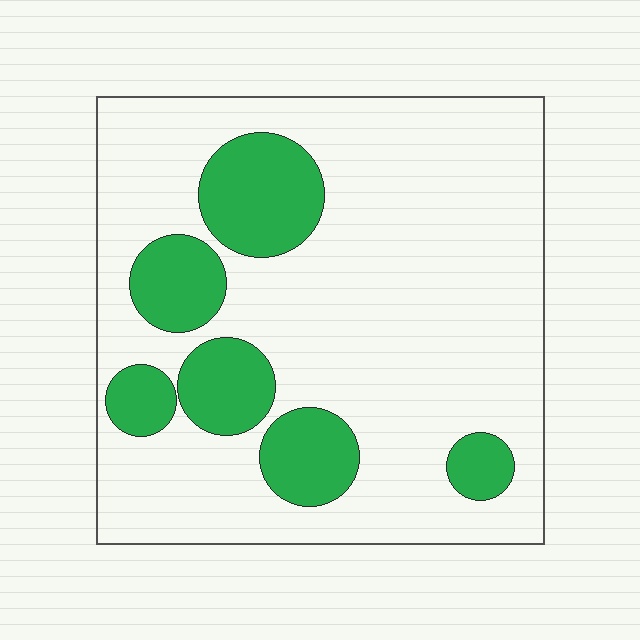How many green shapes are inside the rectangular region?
6.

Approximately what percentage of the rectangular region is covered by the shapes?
Approximately 20%.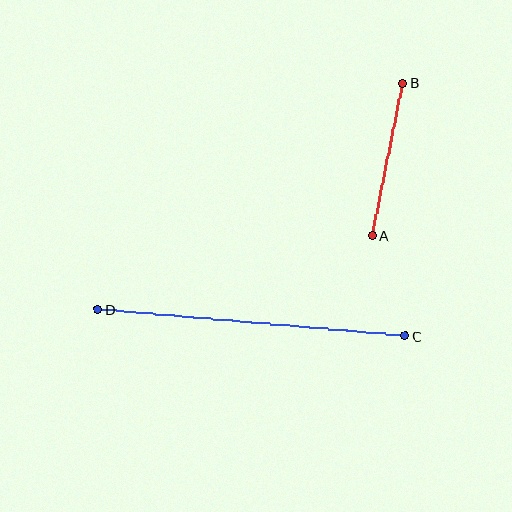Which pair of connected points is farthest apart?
Points C and D are farthest apart.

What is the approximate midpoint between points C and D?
The midpoint is at approximately (252, 323) pixels.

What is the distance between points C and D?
The distance is approximately 308 pixels.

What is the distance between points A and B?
The distance is approximately 155 pixels.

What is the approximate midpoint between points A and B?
The midpoint is at approximately (387, 160) pixels.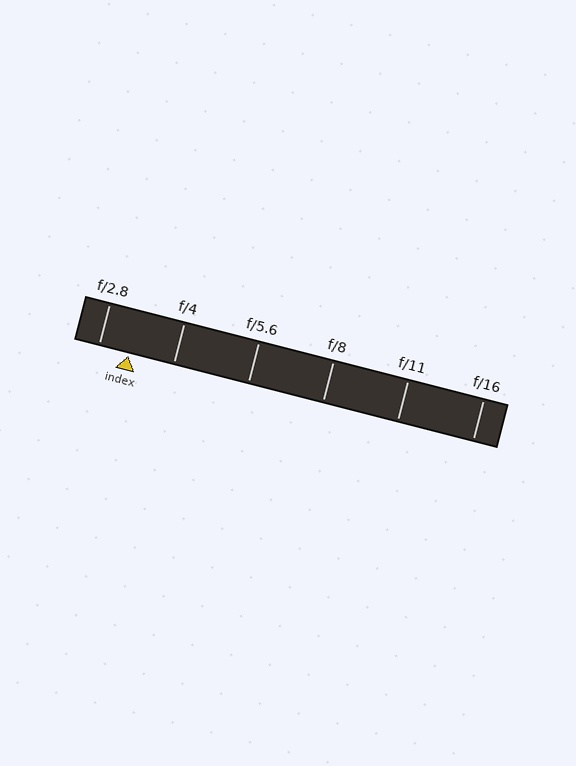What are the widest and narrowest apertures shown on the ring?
The widest aperture shown is f/2.8 and the narrowest is f/16.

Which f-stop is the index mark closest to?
The index mark is closest to f/2.8.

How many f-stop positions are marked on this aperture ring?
There are 6 f-stop positions marked.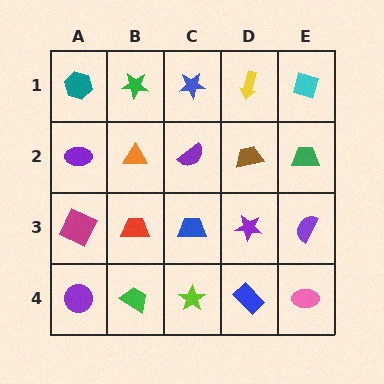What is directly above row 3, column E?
A green trapezoid.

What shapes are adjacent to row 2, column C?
A blue star (row 1, column C), a blue trapezoid (row 3, column C), an orange triangle (row 2, column B), a brown trapezoid (row 2, column D).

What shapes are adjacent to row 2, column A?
A teal hexagon (row 1, column A), a magenta square (row 3, column A), an orange triangle (row 2, column B).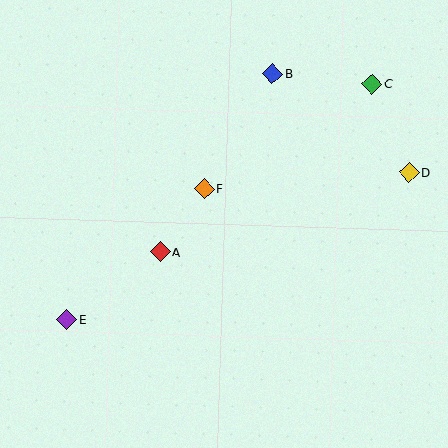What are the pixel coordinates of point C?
Point C is at (372, 84).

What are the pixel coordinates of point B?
Point B is at (272, 74).